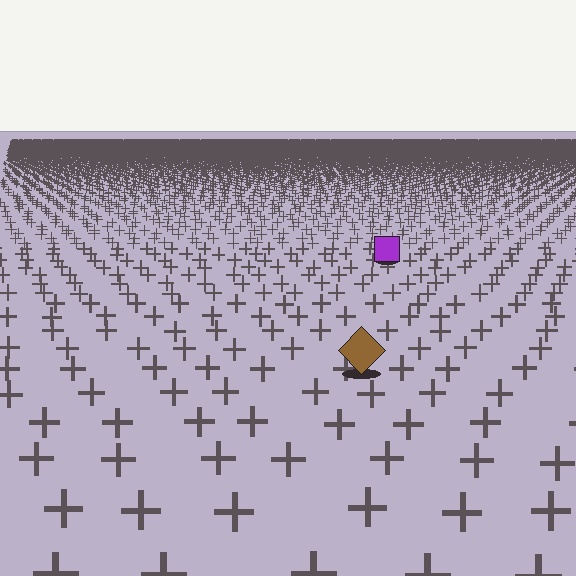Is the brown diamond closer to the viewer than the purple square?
Yes. The brown diamond is closer — you can tell from the texture gradient: the ground texture is coarser near it.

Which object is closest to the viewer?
The brown diamond is closest. The texture marks near it are larger and more spread out.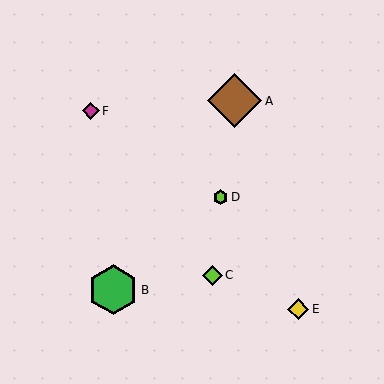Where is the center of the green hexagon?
The center of the green hexagon is at (113, 290).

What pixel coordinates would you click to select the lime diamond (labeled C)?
Click at (212, 275) to select the lime diamond C.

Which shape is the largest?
The brown diamond (labeled A) is the largest.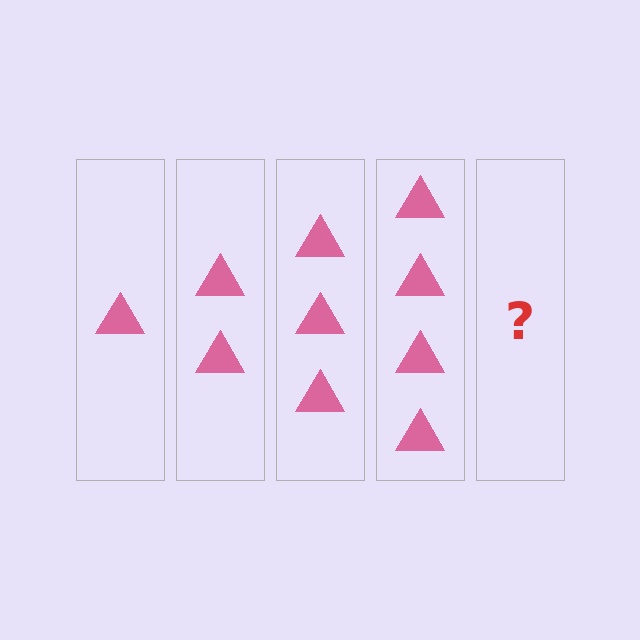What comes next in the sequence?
The next element should be 5 triangles.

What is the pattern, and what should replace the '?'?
The pattern is that each step adds one more triangle. The '?' should be 5 triangles.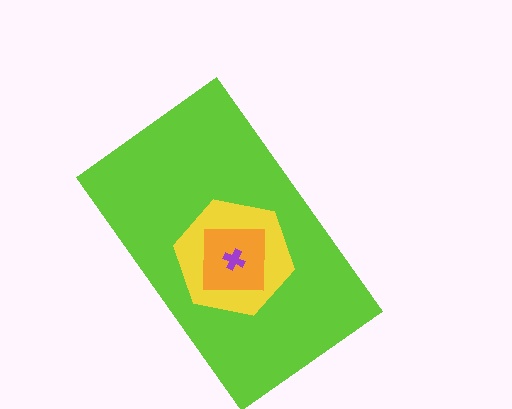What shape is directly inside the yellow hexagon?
The orange square.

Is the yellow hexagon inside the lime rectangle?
Yes.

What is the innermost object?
The purple cross.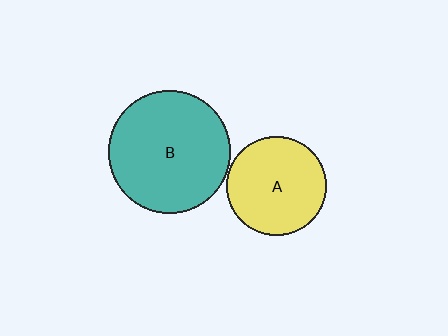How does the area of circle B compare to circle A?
Approximately 1.5 times.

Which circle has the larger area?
Circle B (teal).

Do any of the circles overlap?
No, none of the circles overlap.